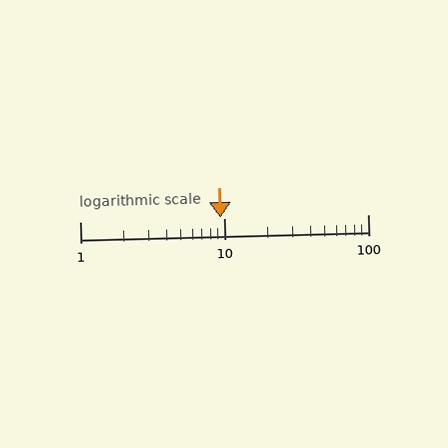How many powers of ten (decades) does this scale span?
The scale spans 2 decades, from 1 to 100.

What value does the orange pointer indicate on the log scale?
The pointer indicates approximately 9.4.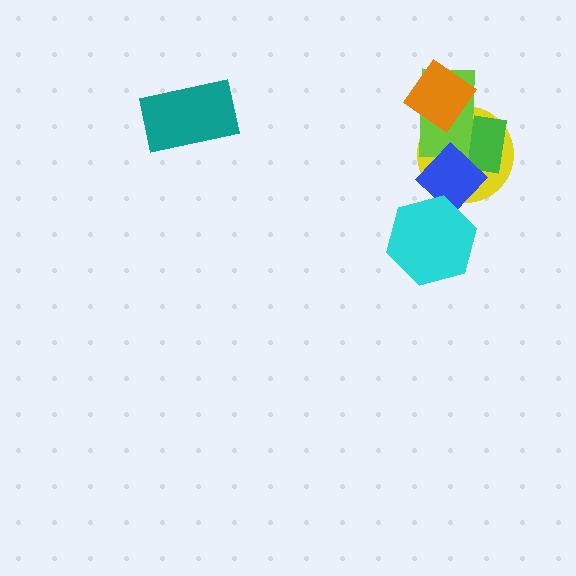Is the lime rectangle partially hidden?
Yes, it is partially covered by another shape.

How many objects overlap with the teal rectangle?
0 objects overlap with the teal rectangle.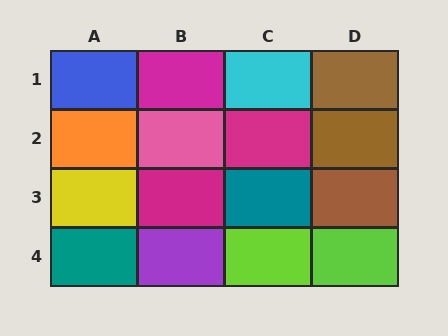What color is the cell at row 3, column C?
Teal.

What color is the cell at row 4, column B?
Purple.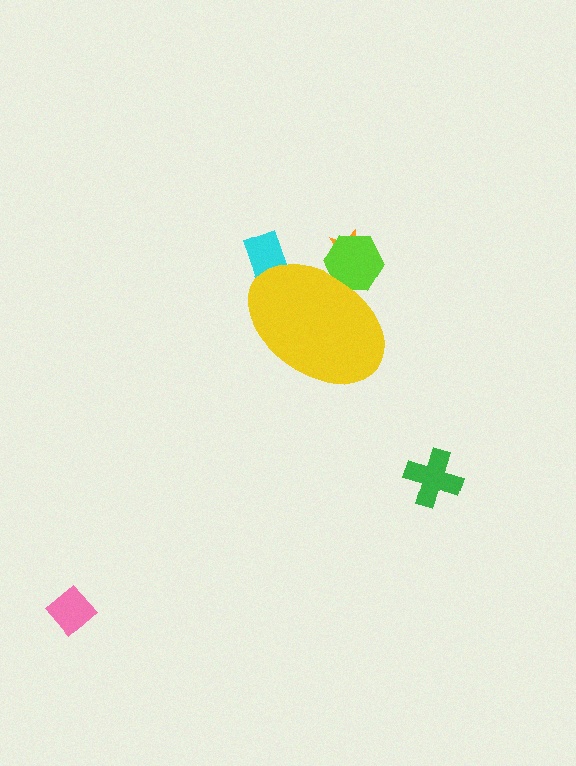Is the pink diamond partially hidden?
No, the pink diamond is fully visible.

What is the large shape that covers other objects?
A yellow ellipse.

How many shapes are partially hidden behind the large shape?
3 shapes are partially hidden.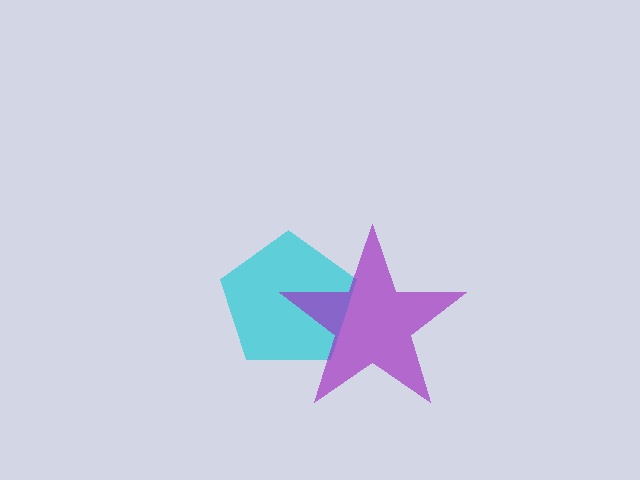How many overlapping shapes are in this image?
There are 2 overlapping shapes in the image.